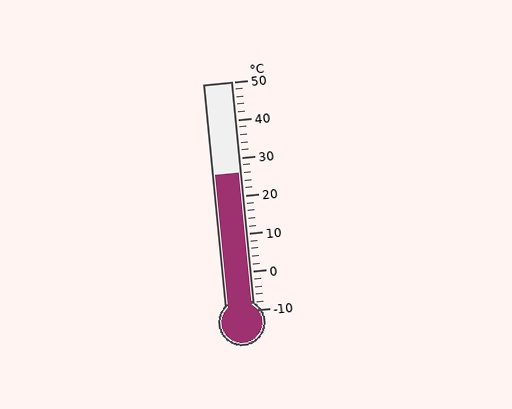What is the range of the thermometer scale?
The thermometer scale ranges from -10°C to 50°C.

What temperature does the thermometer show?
The thermometer shows approximately 26°C.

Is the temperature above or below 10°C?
The temperature is above 10°C.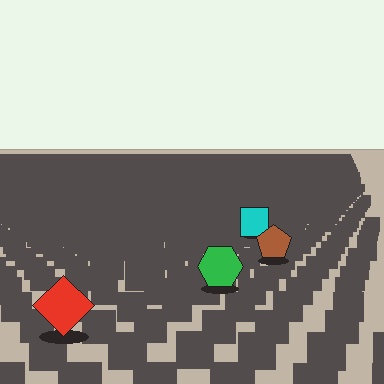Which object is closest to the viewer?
The red diamond is closest. The texture marks near it are larger and more spread out.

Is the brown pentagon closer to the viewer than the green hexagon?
No. The green hexagon is closer — you can tell from the texture gradient: the ground texture is coarser near it.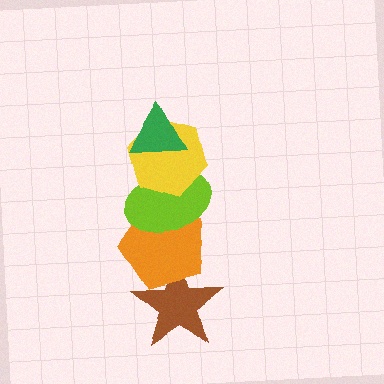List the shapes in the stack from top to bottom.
From top to bottom: the green triangle, the yellow hexagon, the lime ellipse, the orange pentagon, the brown star.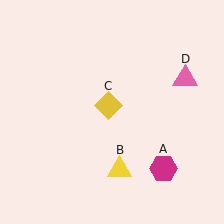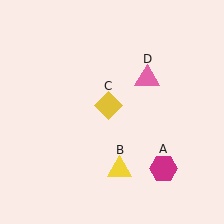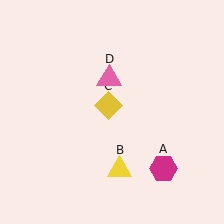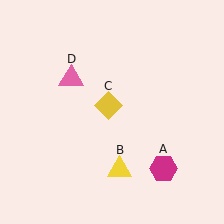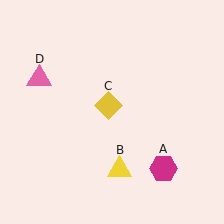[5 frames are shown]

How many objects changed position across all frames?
1 object changed position: pink triangle (object D).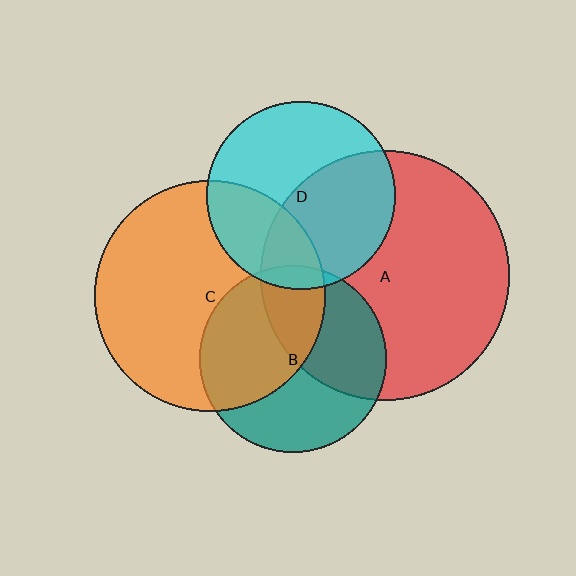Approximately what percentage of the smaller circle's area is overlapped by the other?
Approximately 15%.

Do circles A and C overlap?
Yes.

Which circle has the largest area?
Circle A (red).